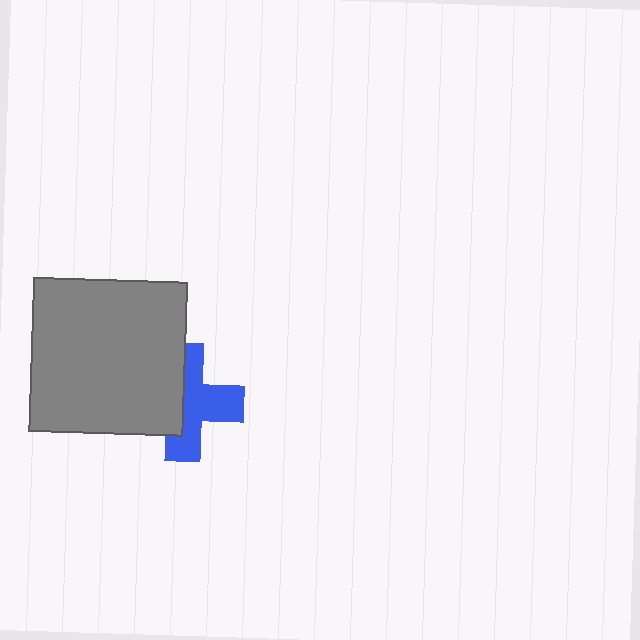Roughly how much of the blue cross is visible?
About half of it is visible (roughly 56%).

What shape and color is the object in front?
The object in front is a gray square.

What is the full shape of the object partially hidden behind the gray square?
The partially hidden object is a blue cross.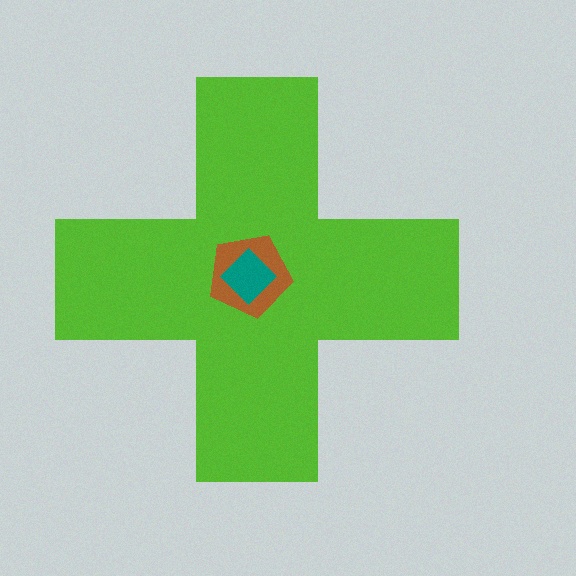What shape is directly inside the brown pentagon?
The teal diamond.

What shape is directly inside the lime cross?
The brown pentagon.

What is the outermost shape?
The lime cross.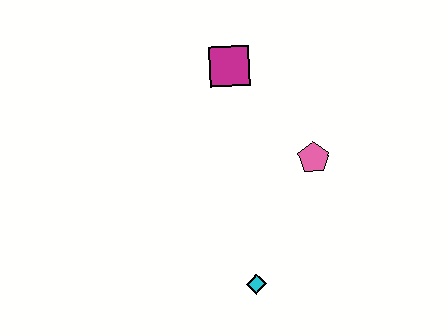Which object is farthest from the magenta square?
The cyan diamond is farthest from the magenta square.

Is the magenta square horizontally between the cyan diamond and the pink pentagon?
No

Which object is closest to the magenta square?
The pink pentagon is closest to the magenta square.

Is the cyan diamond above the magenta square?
No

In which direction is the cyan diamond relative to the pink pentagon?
The cyan diamond is below the pink pentagon.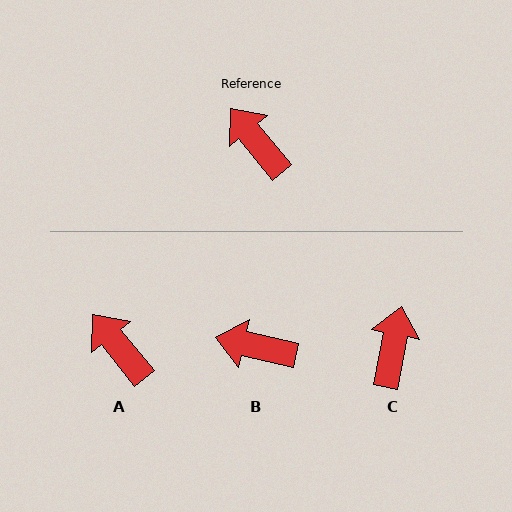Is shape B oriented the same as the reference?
No, it is off by about 38 degrees.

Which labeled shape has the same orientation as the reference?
A.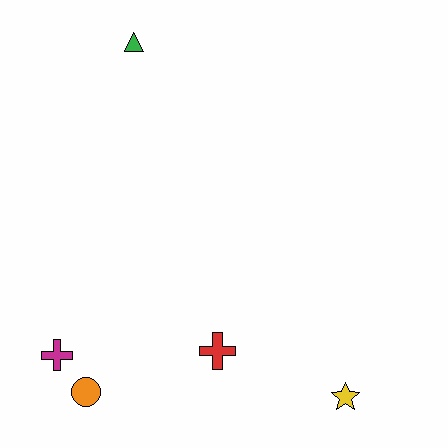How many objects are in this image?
There are 5 objects.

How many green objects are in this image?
There is 1 green object.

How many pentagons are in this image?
There are no pentagons.